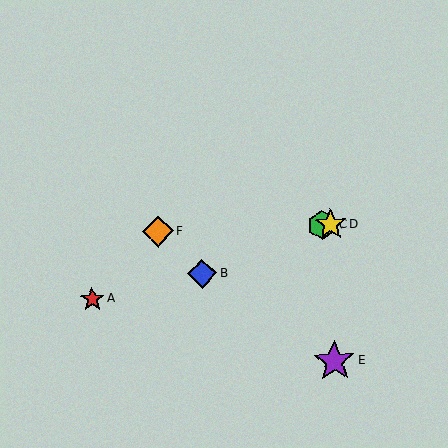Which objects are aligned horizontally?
Objects C, D, F are aligned horizontally.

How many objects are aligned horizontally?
3 objects (C, D, F) are aligned horizontally.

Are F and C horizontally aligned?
Yes, both are at y≈231.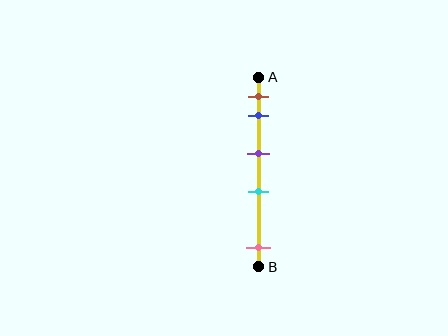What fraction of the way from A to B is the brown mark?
The brown mark is approximately 10% (0.1) of the way from A to B.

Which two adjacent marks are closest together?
The brown and blue marks are the closest adjacent pair.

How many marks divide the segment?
There are 5 marks dividing the segment.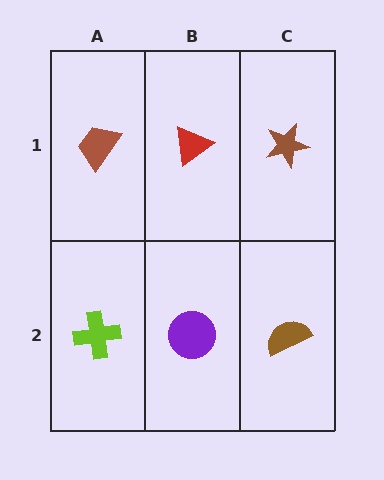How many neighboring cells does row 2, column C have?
2.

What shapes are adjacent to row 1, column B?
A purple circle (row 2, column B), a brown trapezoid (row 1, column A), a brown star (row 1, column C).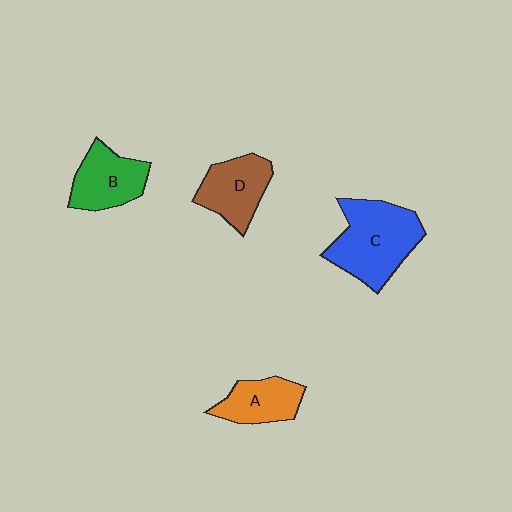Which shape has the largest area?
Shape C (blue).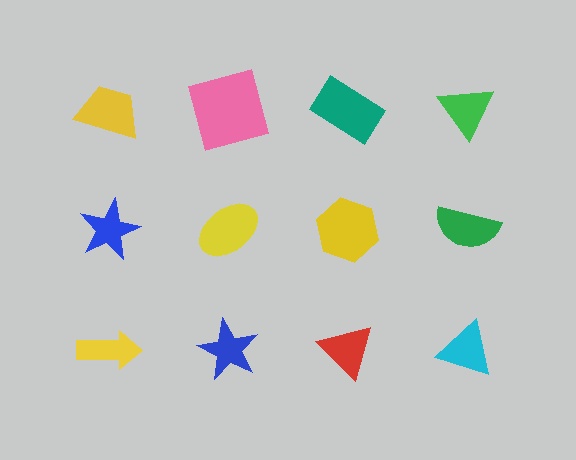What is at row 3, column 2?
A blue star.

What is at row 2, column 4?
A green semicircle.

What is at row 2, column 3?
A yellow hexagon.